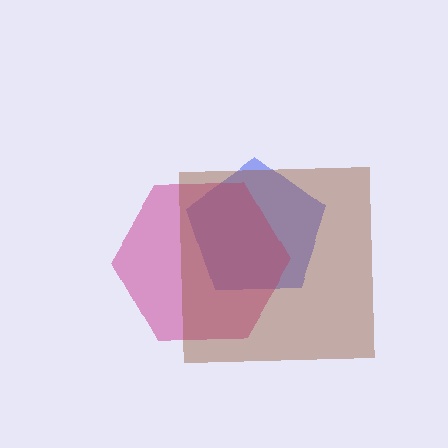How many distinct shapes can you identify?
There are 3 distinct shapes: a blue pentagon, a magenta hexagon, a brown square.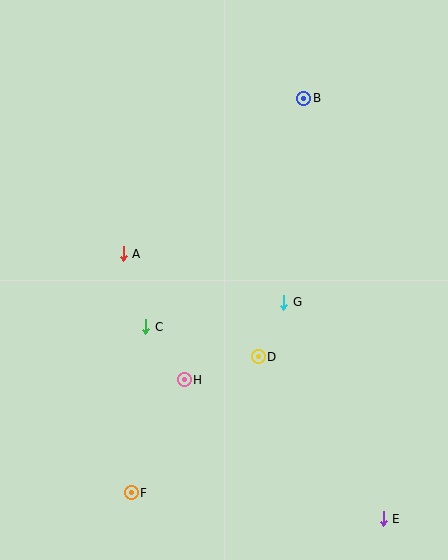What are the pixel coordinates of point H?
Point H is at (184, 380).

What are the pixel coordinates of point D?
Point D is at (258, 357).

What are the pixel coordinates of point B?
Point B is at (304, 98).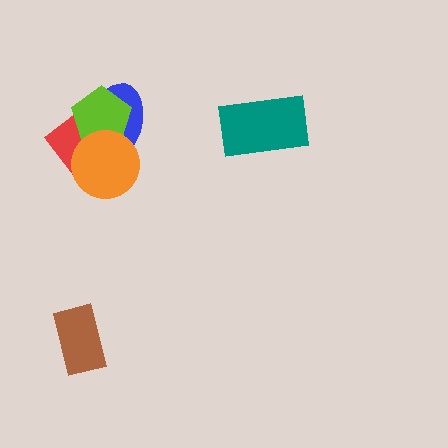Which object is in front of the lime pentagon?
The orange circle is in front of the lime pentagon.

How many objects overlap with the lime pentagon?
3 objects overlap with the lime pentagon.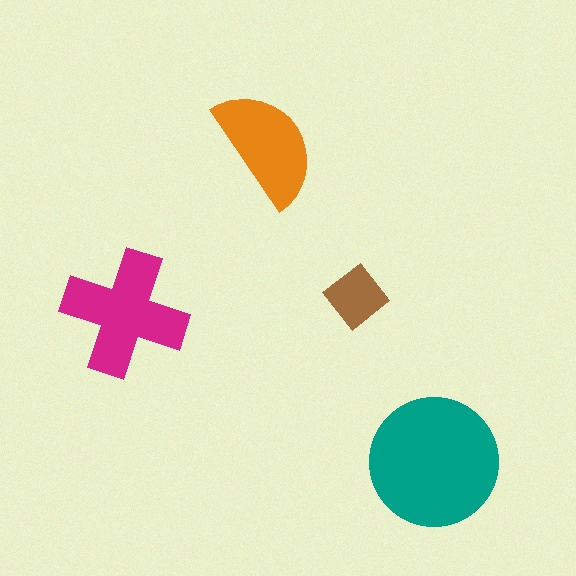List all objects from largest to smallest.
The teal circle, the magenta cross, the orange semicircle, the brown diamond.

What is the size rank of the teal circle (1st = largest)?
1st.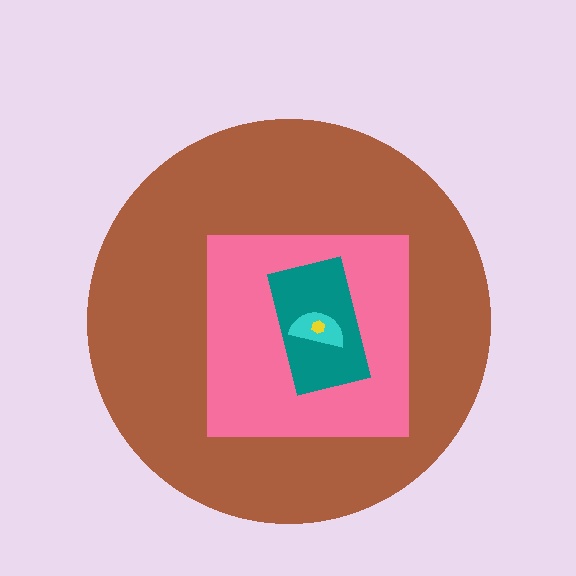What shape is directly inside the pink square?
The teal rectangle.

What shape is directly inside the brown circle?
The pink square.